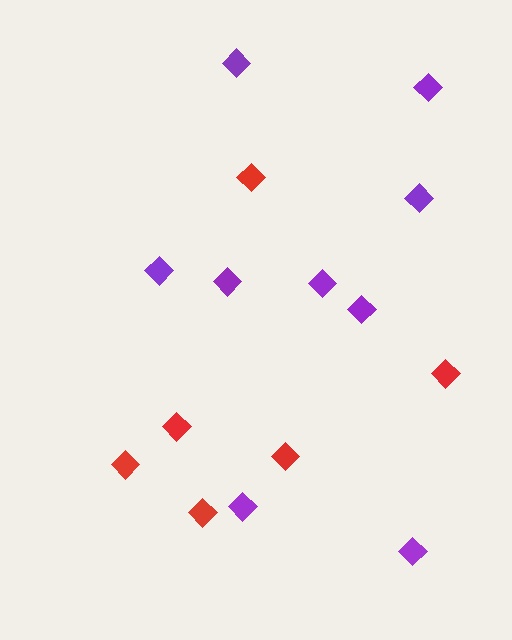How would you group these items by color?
There are 2 groups: one group of red diamonds (6) and one group of purple diamonds (9).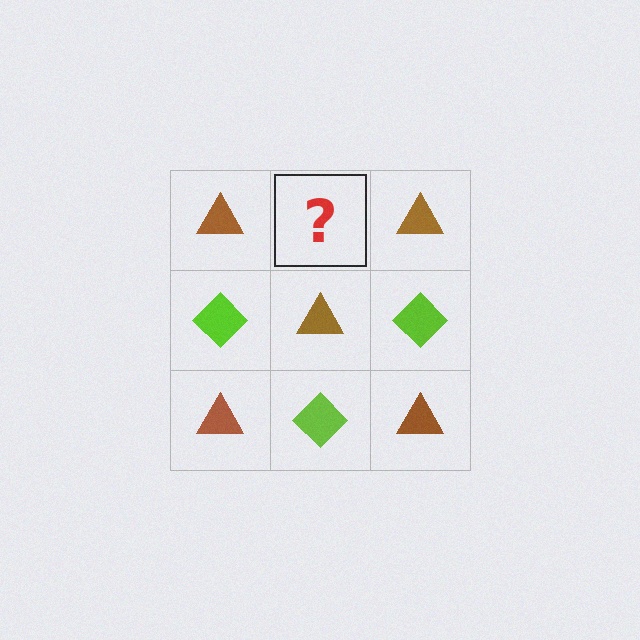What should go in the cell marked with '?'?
The missing cell should contain a lime diamond.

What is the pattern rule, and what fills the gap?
The rule is that it alternates brown triangle and lime diamond in a checkerboard pattern. The gap should be filled with a lime diamond.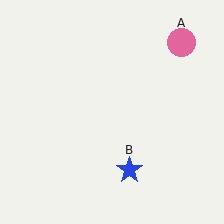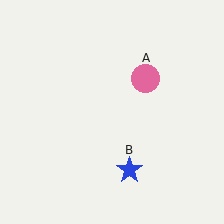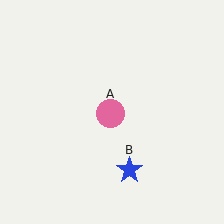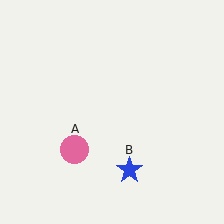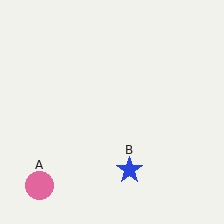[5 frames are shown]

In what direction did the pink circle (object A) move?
The pink circle (object A) moved down and to the left.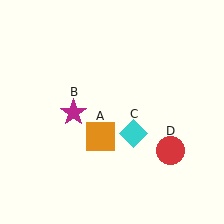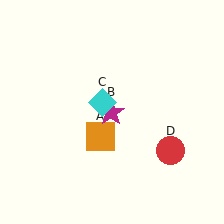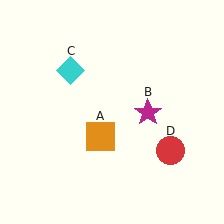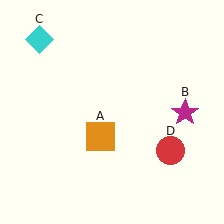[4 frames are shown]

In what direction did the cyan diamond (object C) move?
The cyan diamond (object C) moved up and to the left.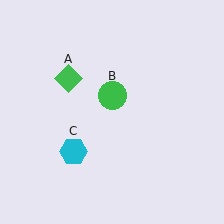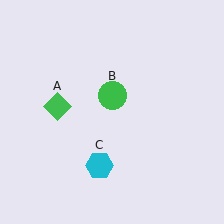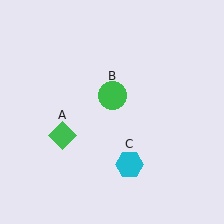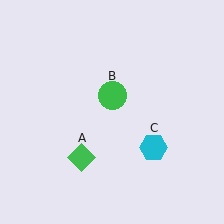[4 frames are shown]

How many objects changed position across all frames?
2 objects changed position: green diamond (object A), cyan hexagon (object C).